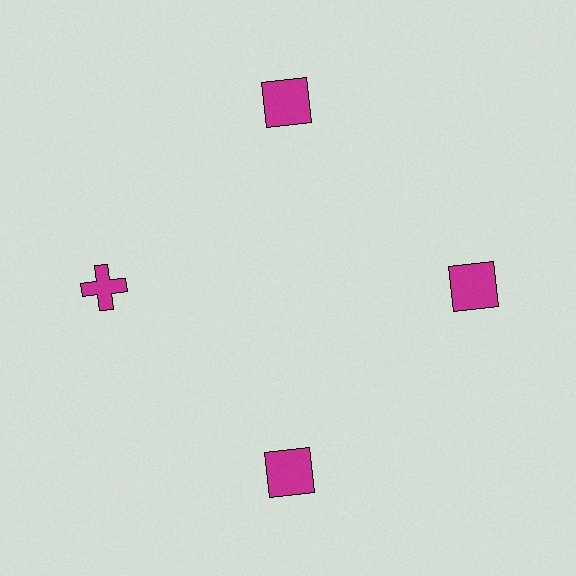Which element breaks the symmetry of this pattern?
The magenta cross at roughly the 9 o'clock position breaks the symmetry. All other shapes are magenta squares.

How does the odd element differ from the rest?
It has a different shape: cross instead of square.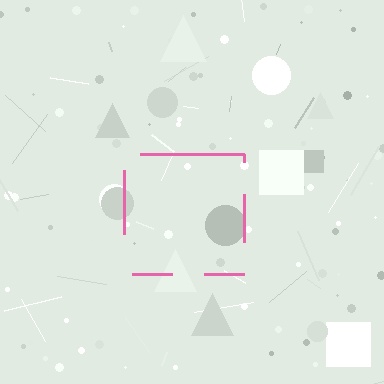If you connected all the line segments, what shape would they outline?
They would outline a square.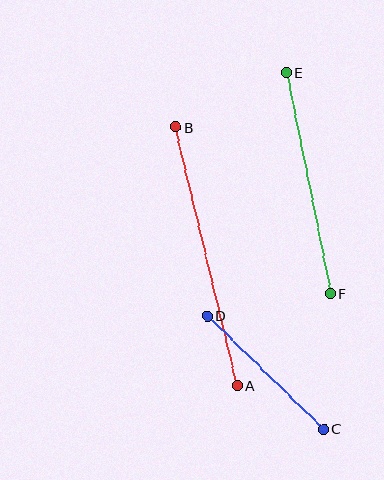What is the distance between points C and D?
The distance is approximately 162 pixels.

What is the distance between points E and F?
The distance is approximately 226 pixels.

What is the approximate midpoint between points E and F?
The midpoint is at approximately (308, 183) pixels.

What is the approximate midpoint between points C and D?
The midpoint is at approximately (266, 373) pixels.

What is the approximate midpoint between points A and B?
The midpoint is at approximately (206, 256) pixels.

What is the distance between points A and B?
The distance is approximately 265 pixels.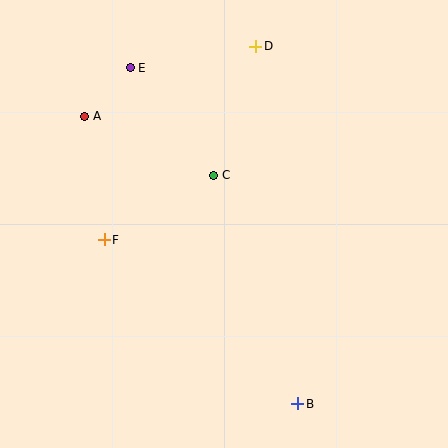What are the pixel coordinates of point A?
Point A is at (85, 116).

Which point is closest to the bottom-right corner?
Point B is closest to the bottom-right corner.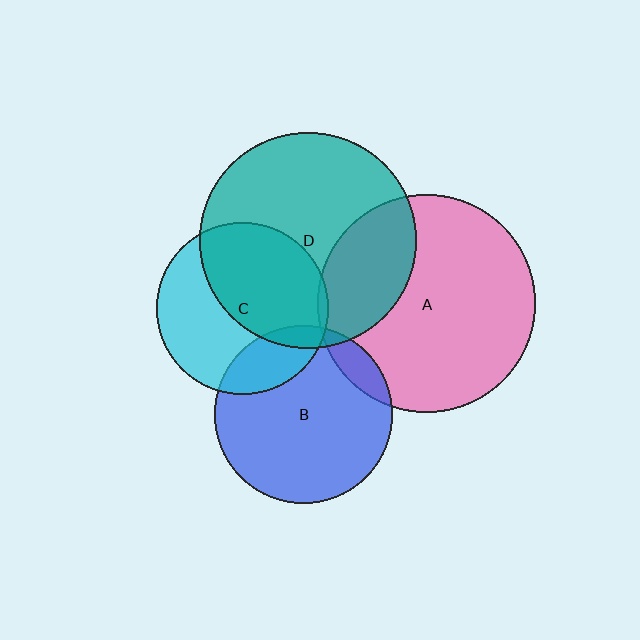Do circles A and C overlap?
Yes.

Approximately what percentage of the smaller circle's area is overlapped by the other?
Approximately 5%.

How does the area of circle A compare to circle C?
Approximately 1.6 times.